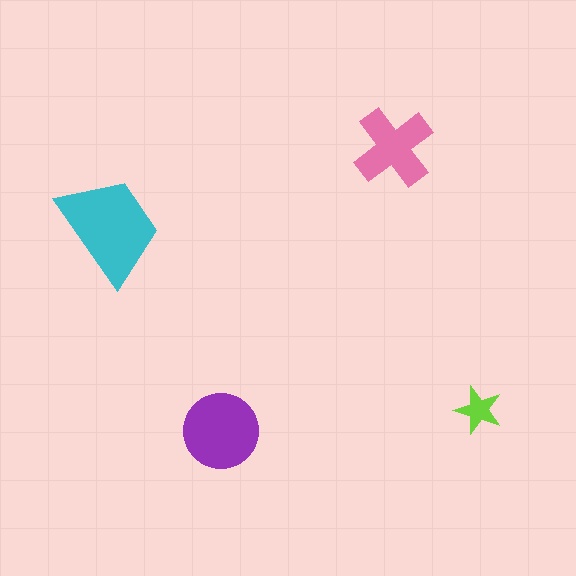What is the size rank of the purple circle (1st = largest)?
2nd.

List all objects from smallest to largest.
The lime star, the pink cross, the purple circle, the cyan trapezoid.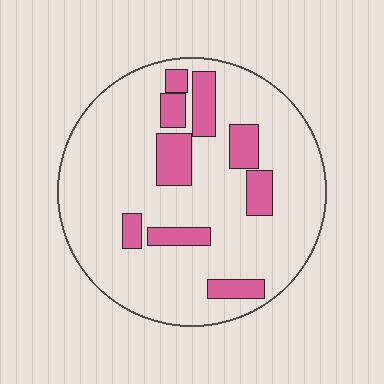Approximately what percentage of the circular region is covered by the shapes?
Approximately 20%.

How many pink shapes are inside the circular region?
9.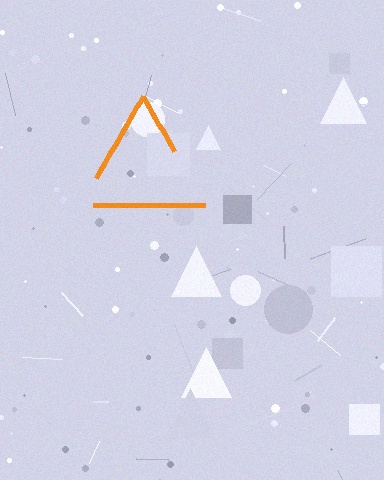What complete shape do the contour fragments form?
The contour fragments form a triangle.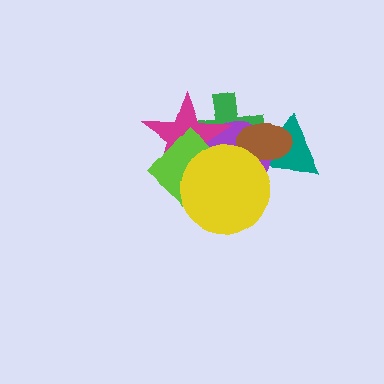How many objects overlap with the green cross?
6 objects overlap with the green cross.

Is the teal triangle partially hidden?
Yes, it is partially covered by another shape.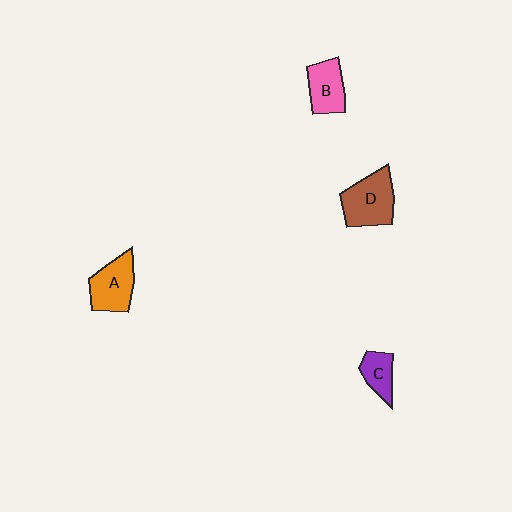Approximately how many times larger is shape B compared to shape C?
Approximately 1.4 times.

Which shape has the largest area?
Shape D (brown).